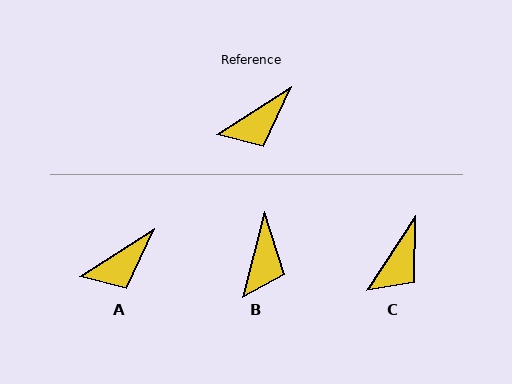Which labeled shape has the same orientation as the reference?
A.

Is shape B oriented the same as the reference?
No, it is off by about 43 degrees.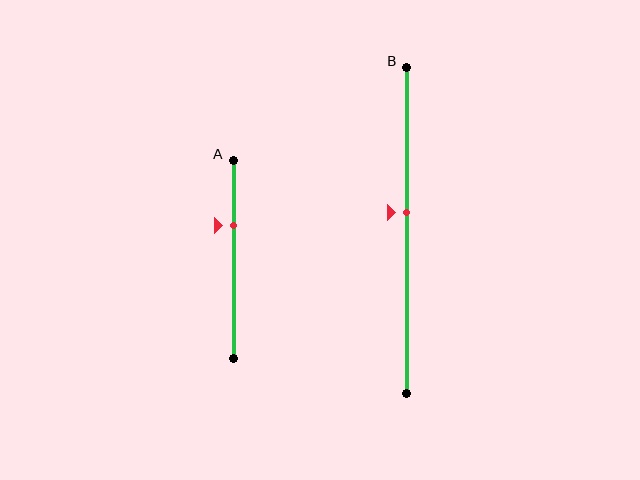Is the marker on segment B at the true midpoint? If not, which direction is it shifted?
No, the marker on segment B is shifted upward by about 6% of the segment length.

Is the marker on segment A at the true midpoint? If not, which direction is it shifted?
No, the marker on segment A is shifted upward by about 17% of the segment length.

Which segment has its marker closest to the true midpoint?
Segment B has its marker closest to the true midpoint.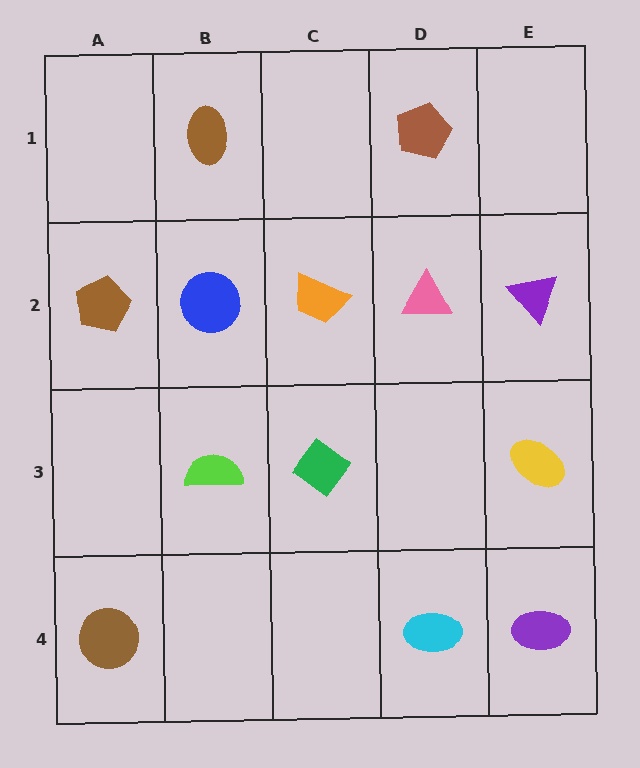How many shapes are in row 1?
2 shapes.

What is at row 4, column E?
A purple ellipse.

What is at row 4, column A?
A brown circle.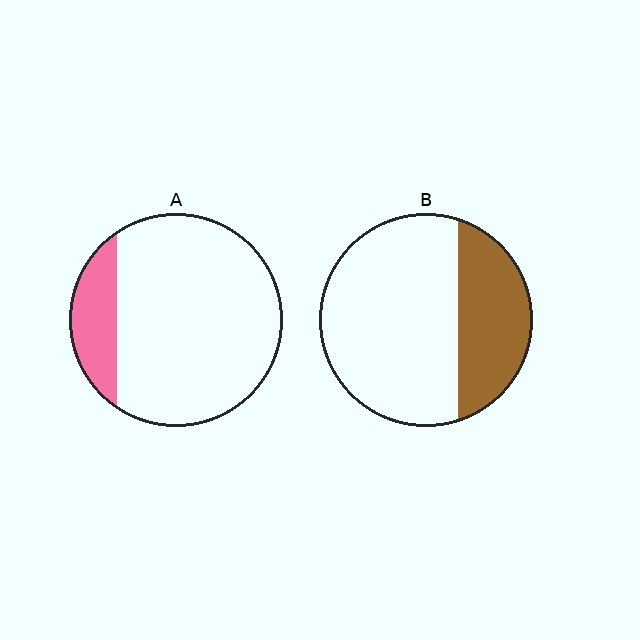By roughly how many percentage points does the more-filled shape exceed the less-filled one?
By roughly 15 percentage points (B over A).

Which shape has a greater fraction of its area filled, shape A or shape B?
Shape B.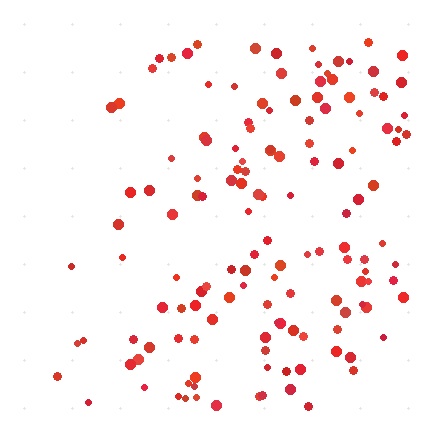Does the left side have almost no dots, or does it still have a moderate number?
Still a moderate number, just noticeably fewer than the right.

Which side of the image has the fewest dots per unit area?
The left.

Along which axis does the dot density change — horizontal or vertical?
Horizontal.